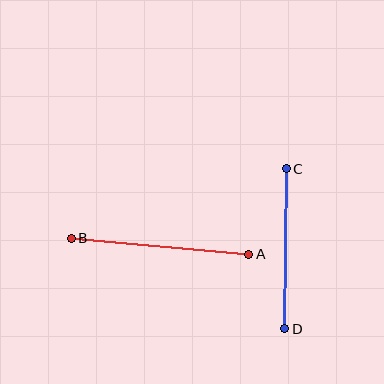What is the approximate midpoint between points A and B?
The midpoint is at approximately (160, 246) pixels.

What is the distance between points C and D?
The distance is approximately 160 pixels.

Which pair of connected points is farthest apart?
Points A and B are farthest apart.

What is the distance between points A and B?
The distance is approximately 178 pixels.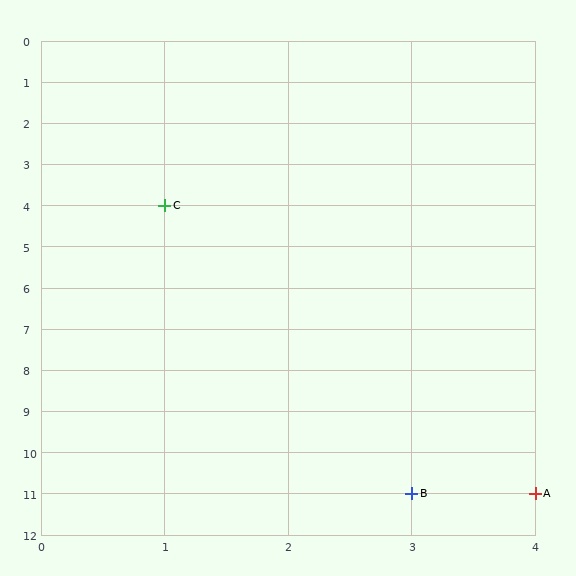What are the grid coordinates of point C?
Point C is at grid coordinates (1, 4).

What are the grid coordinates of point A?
Point A is at grid coordinates (4, 11).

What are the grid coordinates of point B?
Point B is at grid coordinates (3, 11).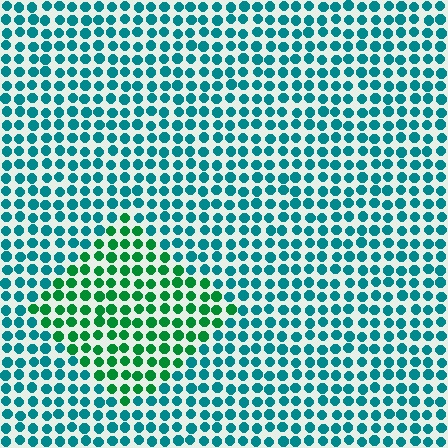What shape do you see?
I see a diamond.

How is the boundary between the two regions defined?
The boundary is defined purely by a slight shift in hue (about 41 degrees). Spacing, size, and orientation are identical on both sides.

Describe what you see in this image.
The image is filled with small teal elements in a uniform arrangement. A diamond-shaped region is visible where the elements are tinted to a slightly different hue, forming a subtle color boundary.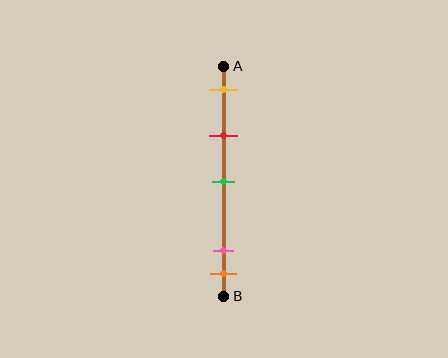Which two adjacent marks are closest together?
The pink and orange marks are the closest adjacent pair.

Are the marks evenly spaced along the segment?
No, the marks are not evenly spaced.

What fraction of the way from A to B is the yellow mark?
The yellow mark is approximately 10% (0.1) of the way from A to B.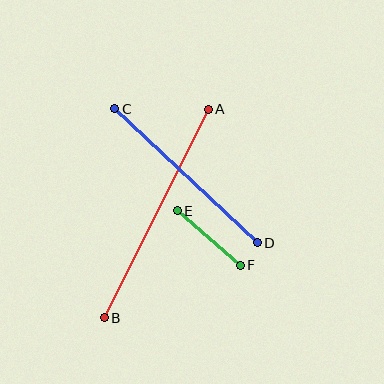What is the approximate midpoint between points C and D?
The midpoint is at approximately (186, 176) pixels.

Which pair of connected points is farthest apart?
Points A and B are farthest apart.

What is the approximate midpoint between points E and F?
The midpoint is at approximately (209, 238) pixels.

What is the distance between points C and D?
The distance is approximately 195 pixels.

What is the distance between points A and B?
The distance is approximately 233 pixels.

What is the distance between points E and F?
The distance is approximately 83 pixels.